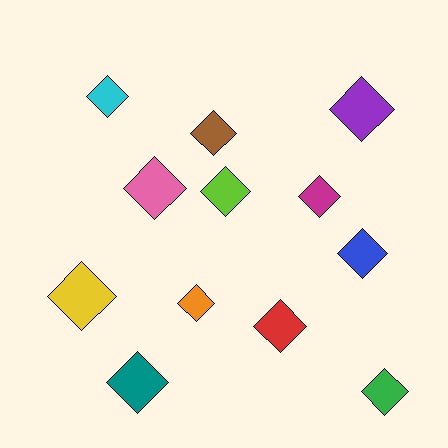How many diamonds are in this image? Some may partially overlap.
There are 12 diamonds.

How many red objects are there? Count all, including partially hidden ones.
There is 1 red object.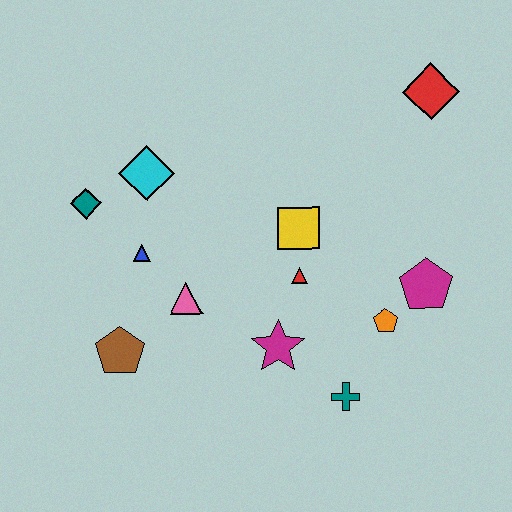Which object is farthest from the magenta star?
The red diamond is farthest from the magenta star.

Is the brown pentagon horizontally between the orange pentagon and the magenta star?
No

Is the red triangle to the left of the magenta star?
No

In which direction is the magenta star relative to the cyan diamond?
The magenta star is below the cyan diamond.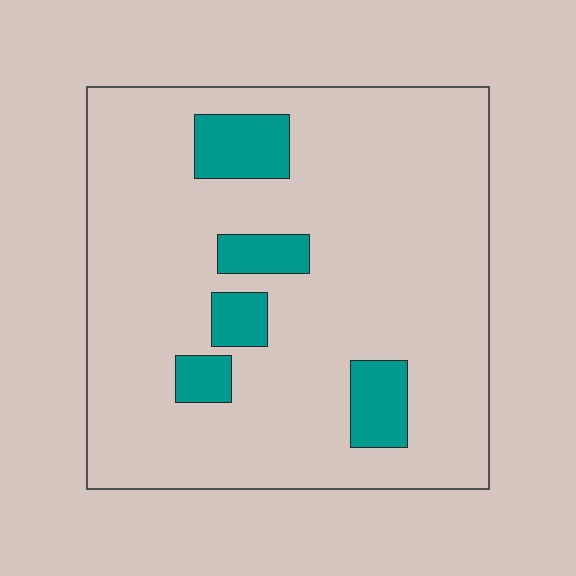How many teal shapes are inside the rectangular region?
5.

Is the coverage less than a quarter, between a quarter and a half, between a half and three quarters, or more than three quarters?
Less than a quarter.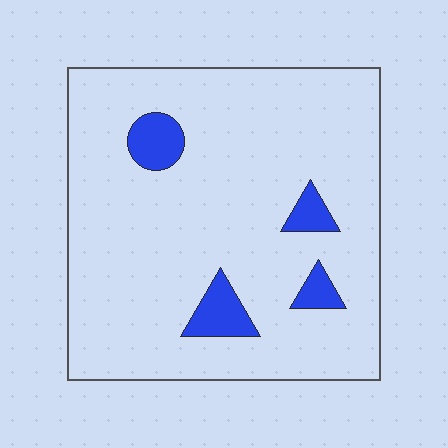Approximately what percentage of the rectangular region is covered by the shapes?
Approximately 10%.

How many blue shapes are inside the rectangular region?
4.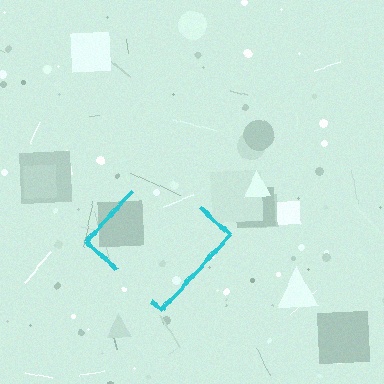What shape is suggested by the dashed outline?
The dashed outline suggests a diamond.